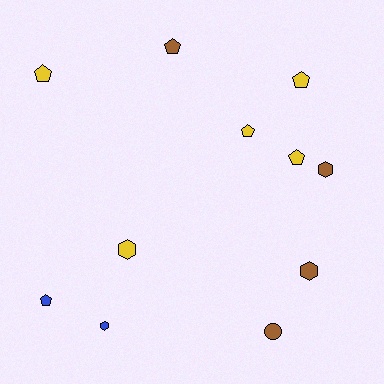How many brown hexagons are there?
There are 2 brown hexagons.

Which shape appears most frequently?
Pentagon, with 6 objects.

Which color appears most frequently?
Yellow, with 5 objects.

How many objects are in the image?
There are 11 objects.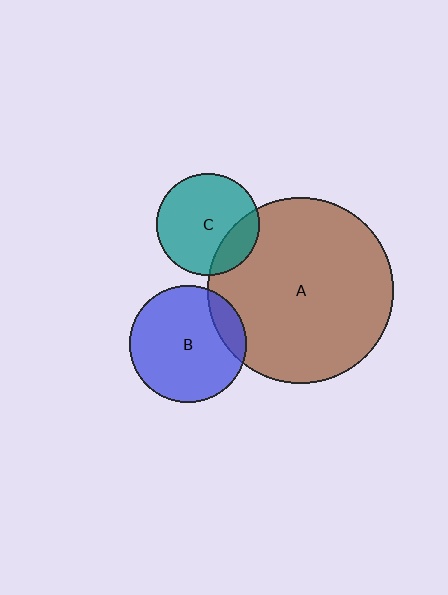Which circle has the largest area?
Circle A (brown).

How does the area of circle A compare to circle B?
Approximately 2.5 times.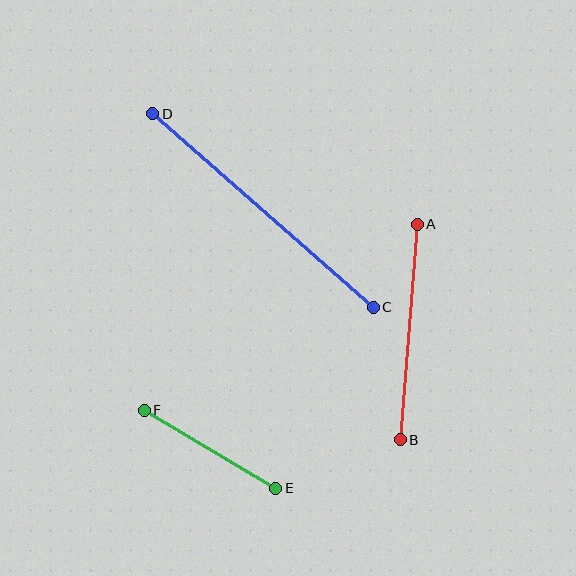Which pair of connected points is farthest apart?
Points C and D are farthest apart.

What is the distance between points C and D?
The distance is approximately 293 pixels.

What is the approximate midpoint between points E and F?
The midpoint is at approximately (210, 449) pixels.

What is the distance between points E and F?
The distance is approximately 153 pixels.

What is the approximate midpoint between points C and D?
The midpoint is at approximately (263, 211) pixels.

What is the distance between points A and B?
The distance is approximately 216 pixels.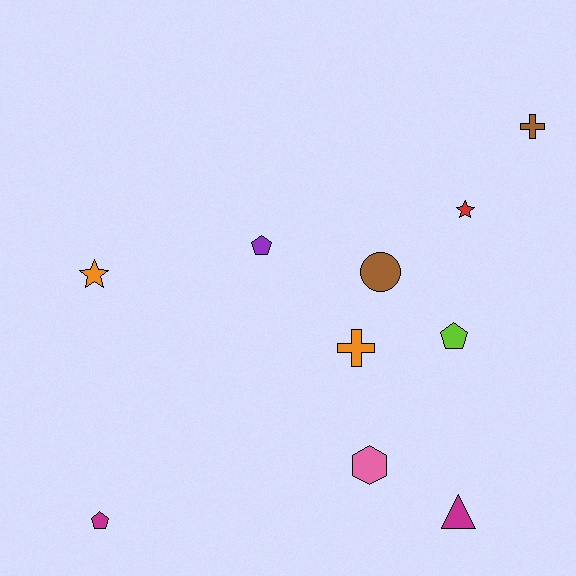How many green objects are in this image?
There are no green objects.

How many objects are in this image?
There are 10 objects.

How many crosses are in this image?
There are 2 crosses.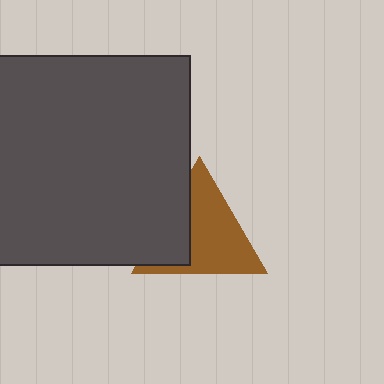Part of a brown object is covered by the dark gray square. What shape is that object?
It is a triangle.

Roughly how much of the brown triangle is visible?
Most of it is visible (roughly 67%).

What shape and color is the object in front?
The object in front is a dark gray square.